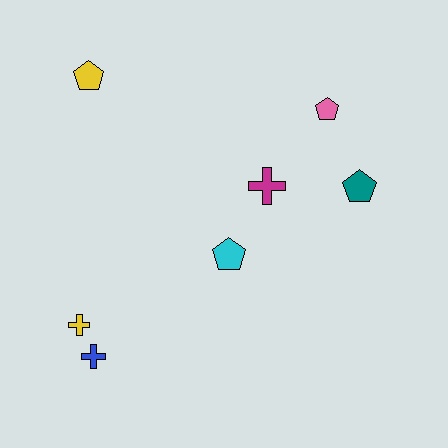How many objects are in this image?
There are 7 objects.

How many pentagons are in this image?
There are 4 pentagons.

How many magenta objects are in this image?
There is 1 magenta object.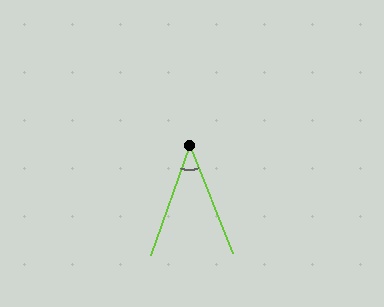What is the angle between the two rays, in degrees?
Approximately 41 degrees.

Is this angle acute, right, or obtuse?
It is acute.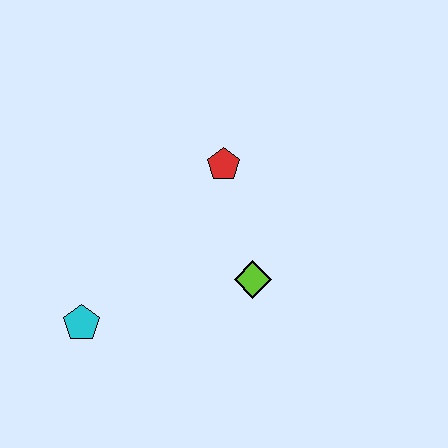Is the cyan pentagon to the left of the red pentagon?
Yes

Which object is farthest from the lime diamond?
The cyan pentagon is farthest from the lime diamond.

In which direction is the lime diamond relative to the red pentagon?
The lime diamond is below the red pentagon.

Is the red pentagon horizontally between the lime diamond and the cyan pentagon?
Yes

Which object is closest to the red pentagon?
The lime diamond is closest to the red pentagon.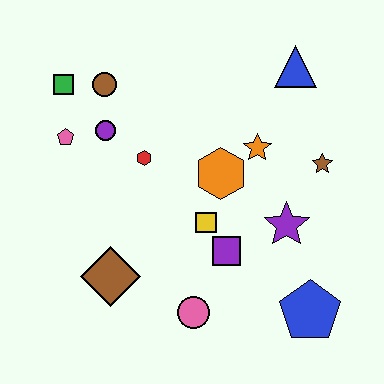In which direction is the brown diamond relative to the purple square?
The brown diamond is to the left of the purple square.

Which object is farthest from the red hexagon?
The blue pentagon is farthest from the red hexagon.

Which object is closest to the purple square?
The yellow square is closest to the purple square.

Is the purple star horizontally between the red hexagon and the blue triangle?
Yes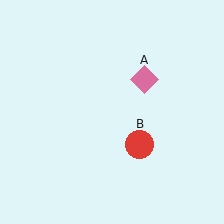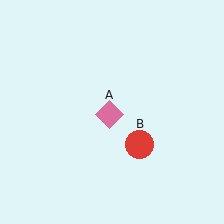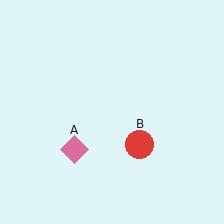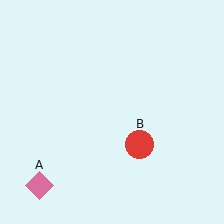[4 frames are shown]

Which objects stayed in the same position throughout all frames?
Red circle (object B) remained stationary.